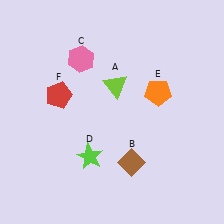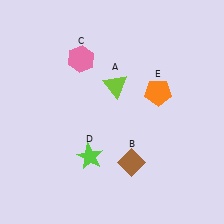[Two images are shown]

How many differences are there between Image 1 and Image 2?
There is 1 difference between the two images.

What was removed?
The red pentagon (F) was removed in Image 2.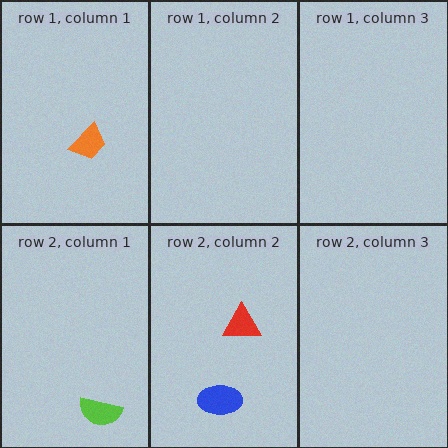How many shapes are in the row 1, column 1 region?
1.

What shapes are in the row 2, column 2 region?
The red triangle, the blue ellipse.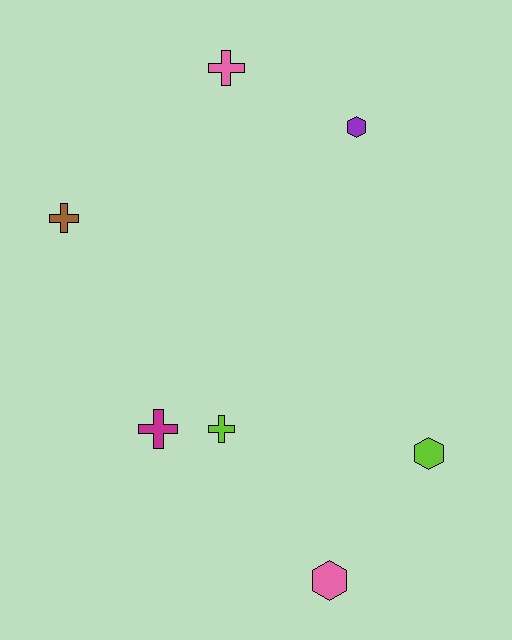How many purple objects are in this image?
There is 1 purple object.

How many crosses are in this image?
There are 4 crosses.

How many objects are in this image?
There are 7 objects.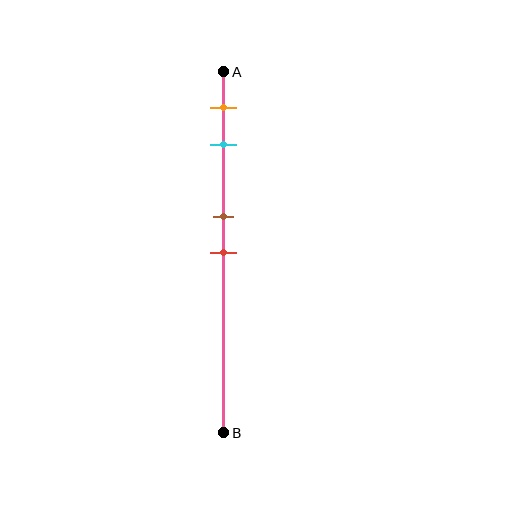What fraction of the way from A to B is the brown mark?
The brown mark is approximately 40% (0.4) of the way from A to B.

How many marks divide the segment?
There are 4 marks dividing the segment.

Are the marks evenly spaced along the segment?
No, the marks are not evenly spaced.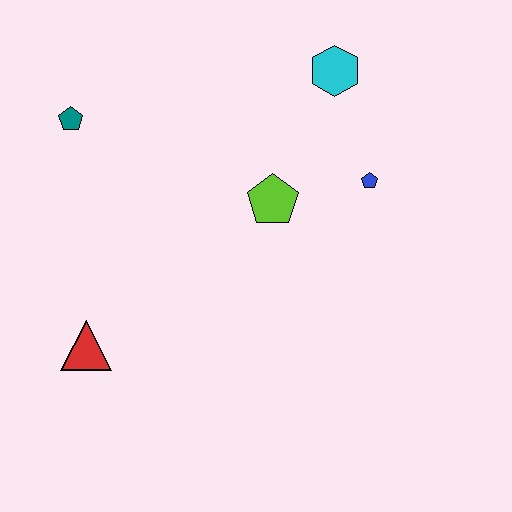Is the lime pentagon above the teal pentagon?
No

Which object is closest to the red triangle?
The teal pentagon is closest to the red triangle.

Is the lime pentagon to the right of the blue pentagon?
No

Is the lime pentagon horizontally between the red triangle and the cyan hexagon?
Yes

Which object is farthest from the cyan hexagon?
The red triangle is farthest from the cyan hexagon.